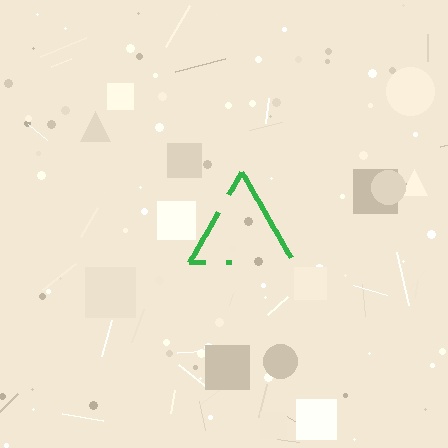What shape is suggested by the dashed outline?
The dashed outline suggests a triangle.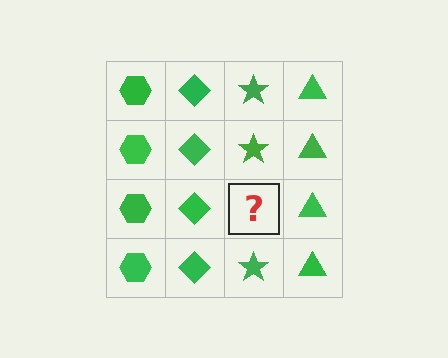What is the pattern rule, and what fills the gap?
The rule is that each column has a consistent shape. The gap should be filled with a green star.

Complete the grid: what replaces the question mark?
The question mark should be replaced with a green star.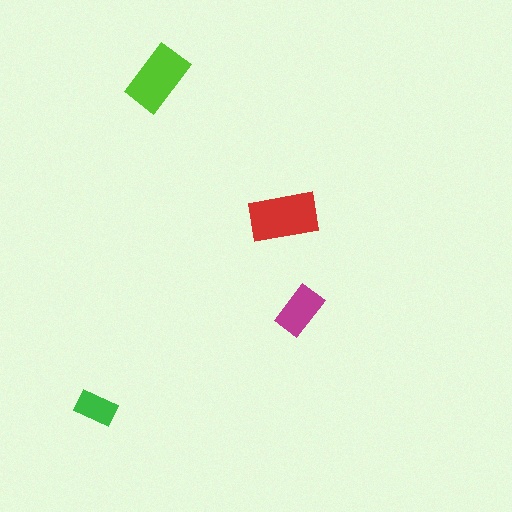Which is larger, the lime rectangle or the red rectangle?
The red one.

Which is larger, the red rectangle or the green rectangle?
The red one.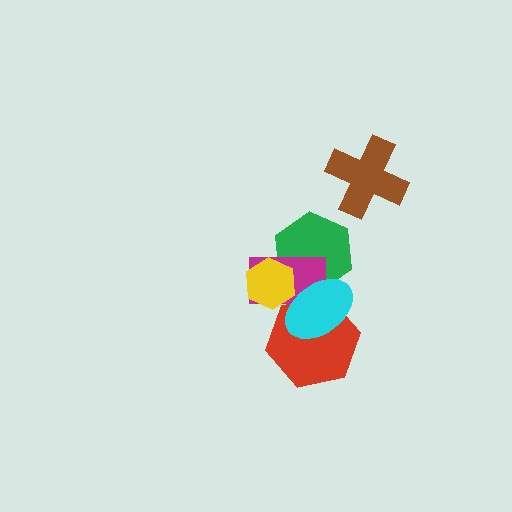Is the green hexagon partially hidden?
Yes, it is partially covered by another shape.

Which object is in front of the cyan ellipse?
The yellow hexagon is in front of the cyan ellipse.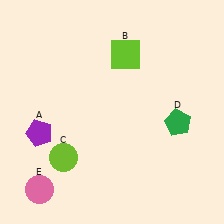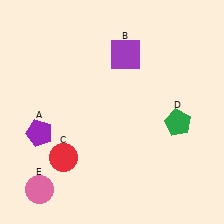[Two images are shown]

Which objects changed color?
B changed from lime to purple. C changed from lime to red.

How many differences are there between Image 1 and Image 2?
There are 2 differences between the two images.